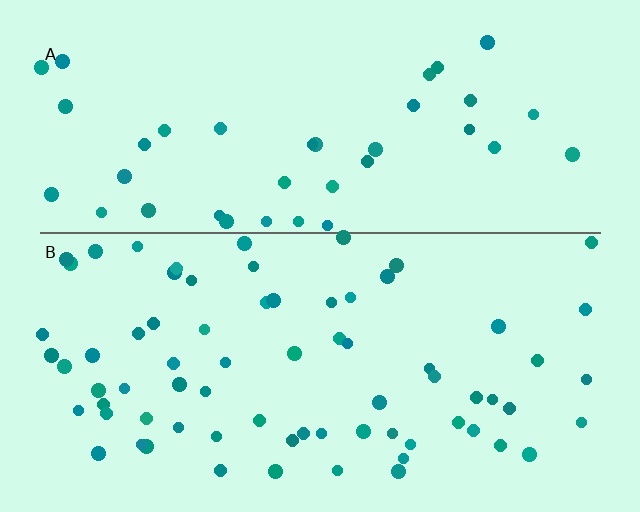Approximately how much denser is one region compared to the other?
Approximately 1.8× — region B over region A.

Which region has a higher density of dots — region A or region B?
B (the bottom).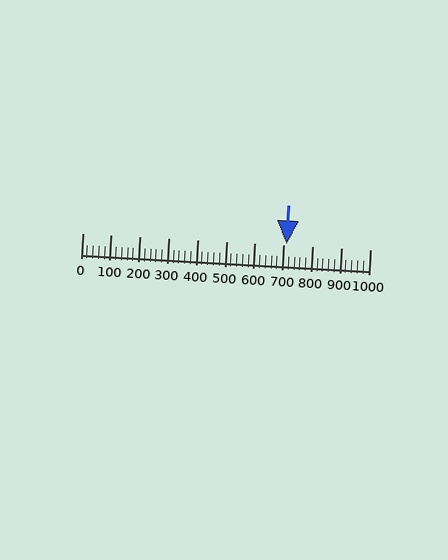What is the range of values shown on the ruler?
The ruler shows values from 0 to 1000.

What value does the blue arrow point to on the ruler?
The blue arrow points to approximately 710.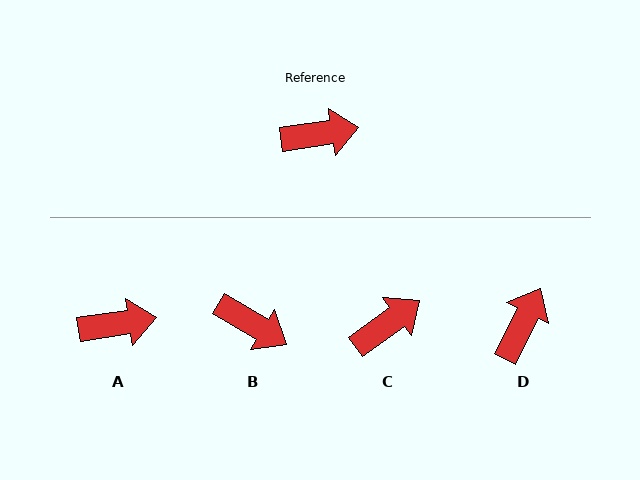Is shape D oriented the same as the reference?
No, it is off by about 55 degrees.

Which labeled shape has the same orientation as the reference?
A.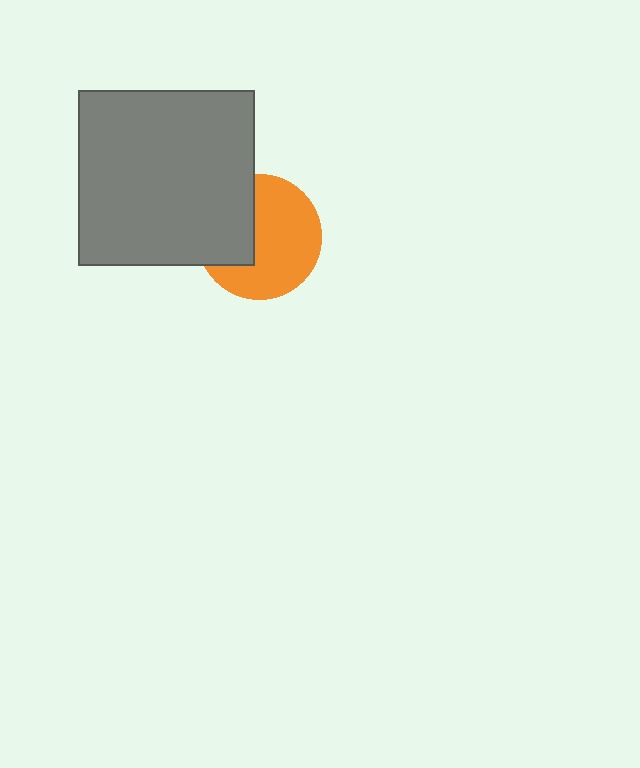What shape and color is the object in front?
The object in front is a gray square.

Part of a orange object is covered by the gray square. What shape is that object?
It is a circle.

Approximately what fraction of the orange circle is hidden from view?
Roughly 36% of the orange circle is hidden behind the gray square.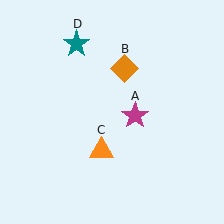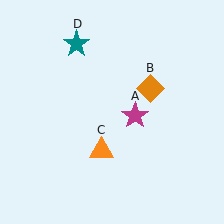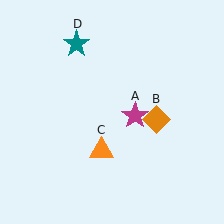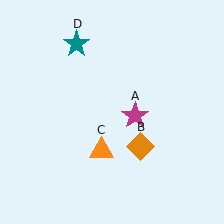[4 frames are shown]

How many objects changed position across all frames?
1 object changed position: orange diamond (object B).